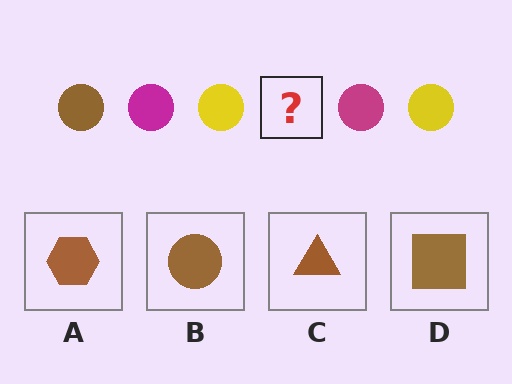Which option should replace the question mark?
Option B.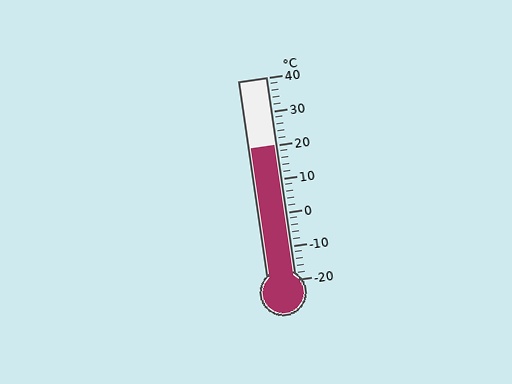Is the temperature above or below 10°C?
The temperature is above 10°C.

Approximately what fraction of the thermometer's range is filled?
The thermometer is filled to approximately 65% of its range.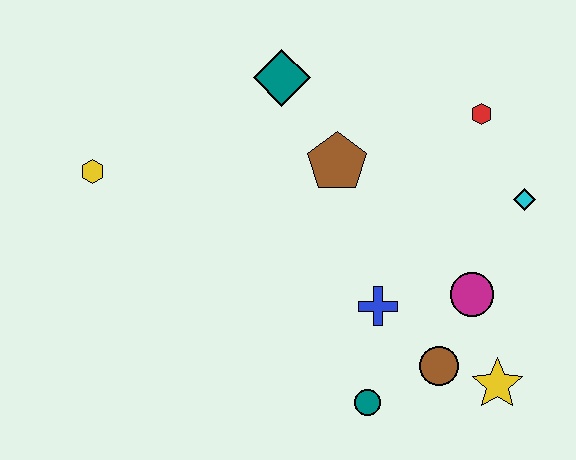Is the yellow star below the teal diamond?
Yes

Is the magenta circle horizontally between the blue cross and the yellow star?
Yes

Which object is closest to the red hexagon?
The cyan diamond is closest to the red hexagon.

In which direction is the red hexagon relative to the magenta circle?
The red hexagon is above the magenta circle.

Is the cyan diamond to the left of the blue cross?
No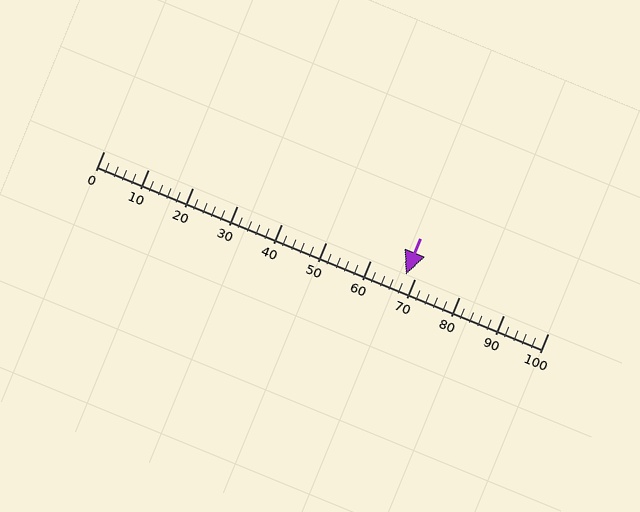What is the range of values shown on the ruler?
The ruler shows values from 0 to 100.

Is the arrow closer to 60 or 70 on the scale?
The arrow is closer to 70.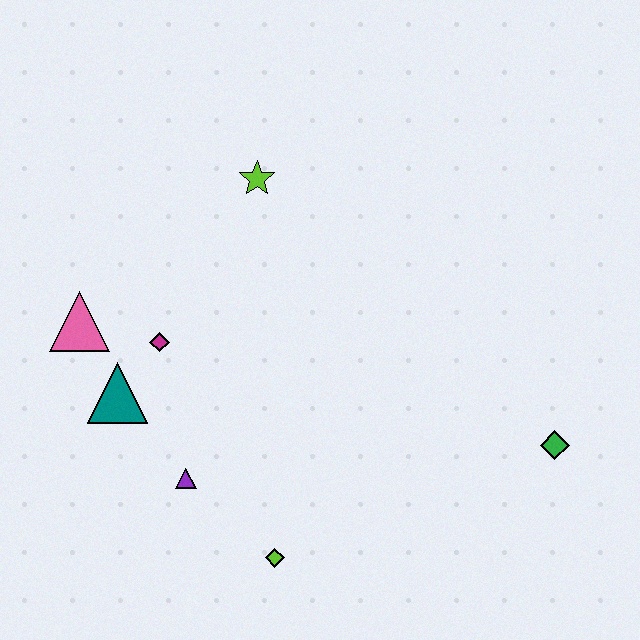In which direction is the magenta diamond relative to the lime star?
The magenta diamond is below the lime star.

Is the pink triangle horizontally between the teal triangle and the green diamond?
No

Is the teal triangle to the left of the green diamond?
Yes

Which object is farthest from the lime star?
The green diamond is farthest from the lime star.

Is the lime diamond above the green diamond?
No